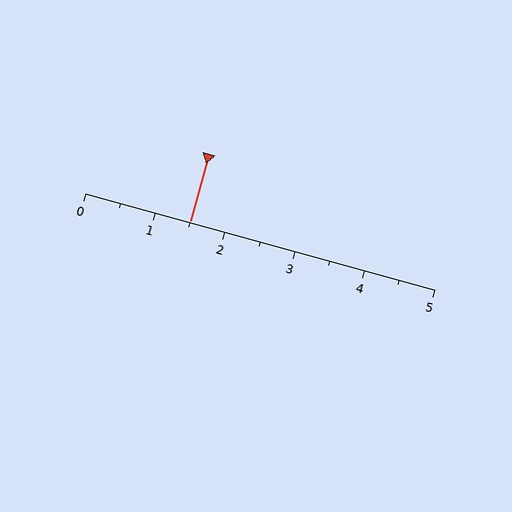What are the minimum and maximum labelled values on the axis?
The axis runs from 0 to 5.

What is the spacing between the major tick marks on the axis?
The major ticks are spaced 1 apart.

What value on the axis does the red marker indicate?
The marker indicates approximately 1.5.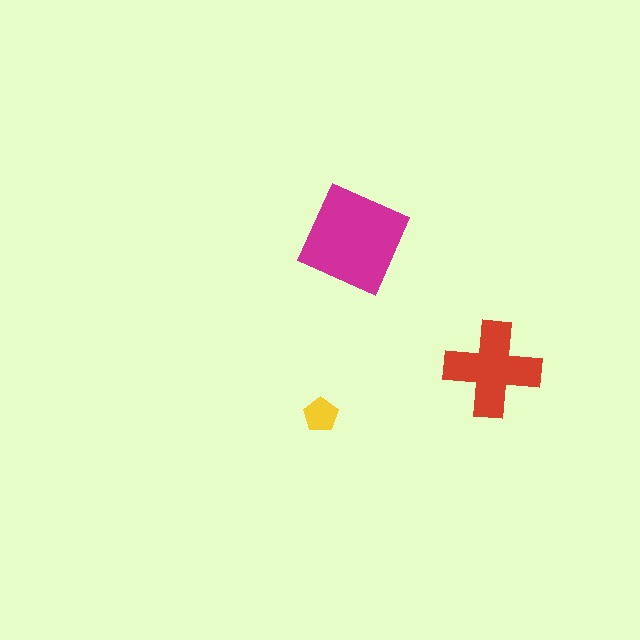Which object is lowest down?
The yellow pentagon is bottommost.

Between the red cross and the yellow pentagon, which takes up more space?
The red cross.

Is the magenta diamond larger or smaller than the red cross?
Larger.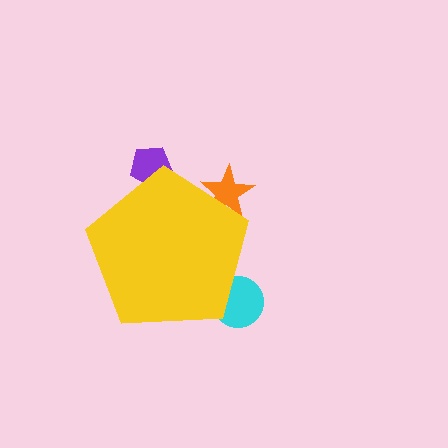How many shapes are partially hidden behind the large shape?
3 shapes are partially hidden.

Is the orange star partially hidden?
Yes, the orange star is partially hidden behind the yellow pentagon.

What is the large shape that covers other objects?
A yellow pentagon.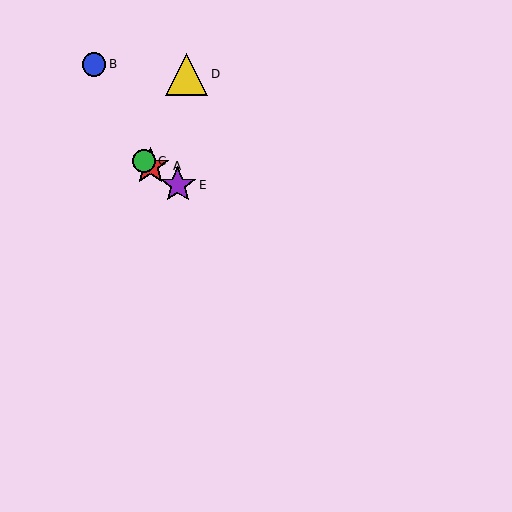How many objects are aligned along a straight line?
3 objects (A, C, E) are aligned along a straight line.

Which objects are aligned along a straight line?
Objects A, C, E are aligned along a straight line.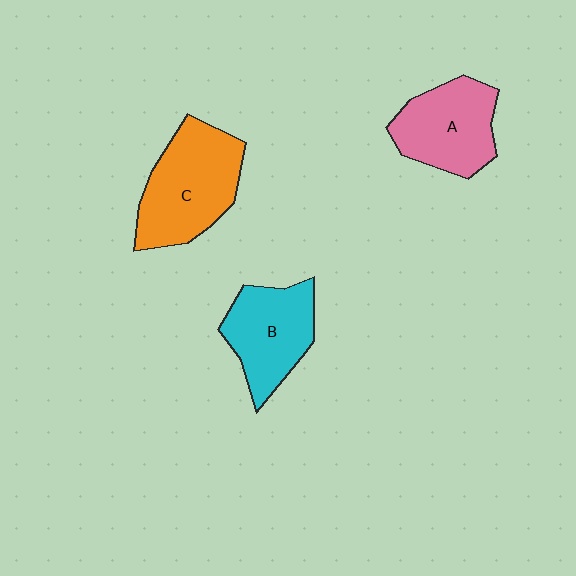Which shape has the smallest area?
Shape B (cyan).